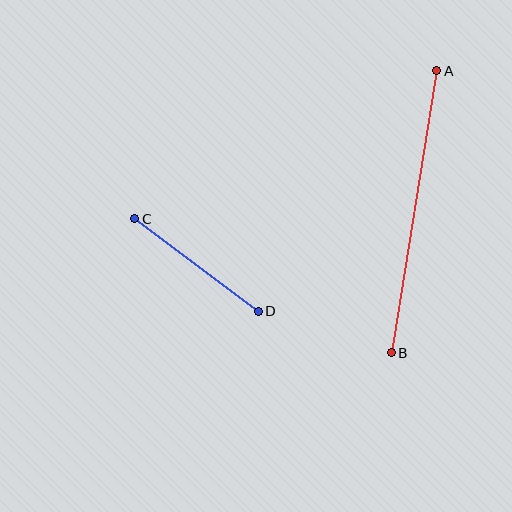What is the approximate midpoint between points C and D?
The midpoint is at approximately (197, 265) pixels.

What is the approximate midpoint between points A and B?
The midpoint is at approximately (414, 212) pixels.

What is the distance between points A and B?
The distance is approximately 286 pixels.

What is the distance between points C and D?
The distance is approximately 154 pixels.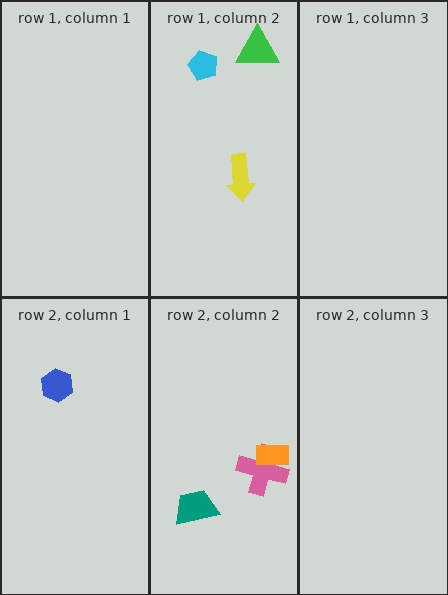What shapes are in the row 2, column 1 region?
The blue hexagon.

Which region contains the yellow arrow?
The row 1, column 2 region.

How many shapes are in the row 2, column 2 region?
3.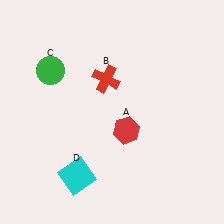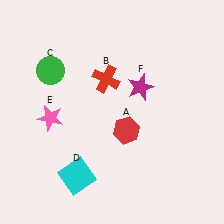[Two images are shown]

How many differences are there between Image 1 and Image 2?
There are 2 differences between the two images.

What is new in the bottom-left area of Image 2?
A pink star (E) was added in the bottom-left area of Image 2.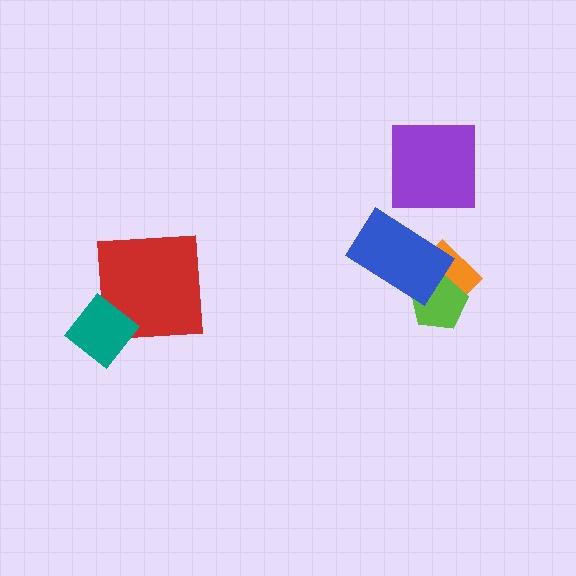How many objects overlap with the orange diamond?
2 objects overlap with the orange diamond.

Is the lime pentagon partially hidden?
Yes, it is partially covered by another shape.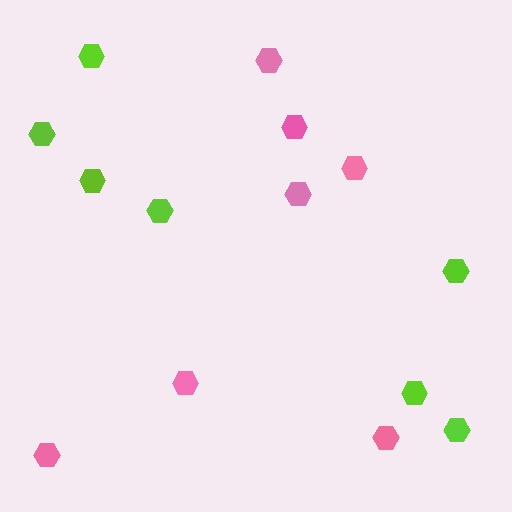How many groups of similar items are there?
There are 2 groups: one group of lime hexagons (7) and one group of pink hexagons (7).